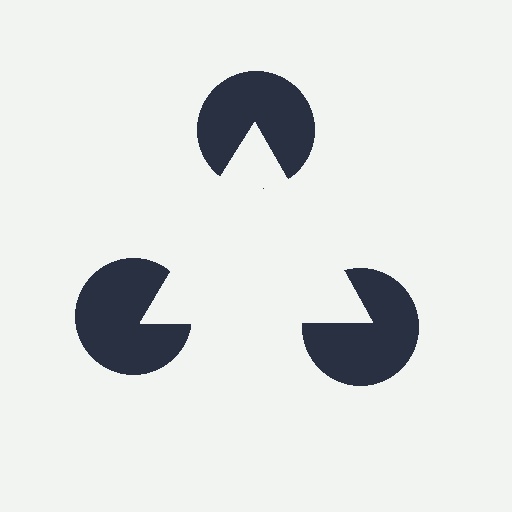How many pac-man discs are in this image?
There are 3 — one at each vertex of the illusory triangle.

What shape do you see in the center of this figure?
An illusory triangle — its edges are inferred from the aligned wedge cuts in the pac-man discs, not physically drawn.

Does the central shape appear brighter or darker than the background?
It typically appears slightly brighter than the background, even though no actual brightness change is drawn.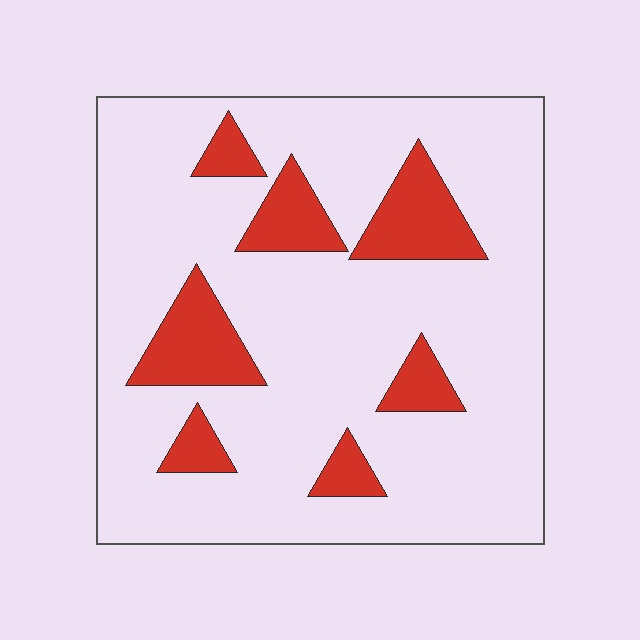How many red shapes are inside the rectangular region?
7.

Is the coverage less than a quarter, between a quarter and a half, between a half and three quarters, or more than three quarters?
Less than a quarter.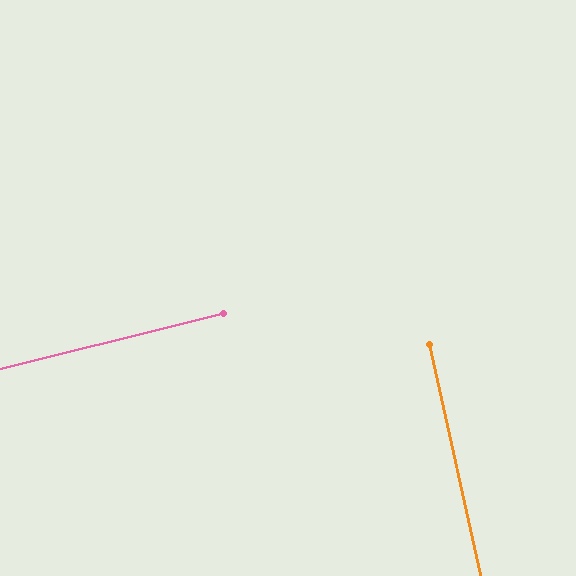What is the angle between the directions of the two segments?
Approximately 88 degrees.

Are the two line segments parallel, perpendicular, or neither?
Perpendicular — they meet at approximately 88°.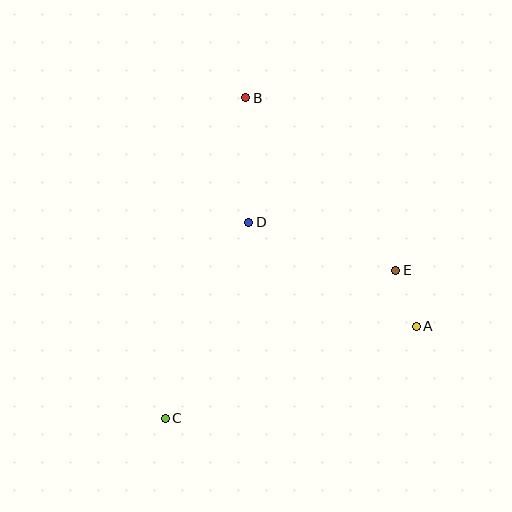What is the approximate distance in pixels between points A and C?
The distance between A and C is approximately 267 pixels.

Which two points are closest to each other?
Points A and E are closest to each other.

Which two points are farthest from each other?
Points B and C are farthest from each other.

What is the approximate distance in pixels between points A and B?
The distance between A and B is approximately 285 pixels.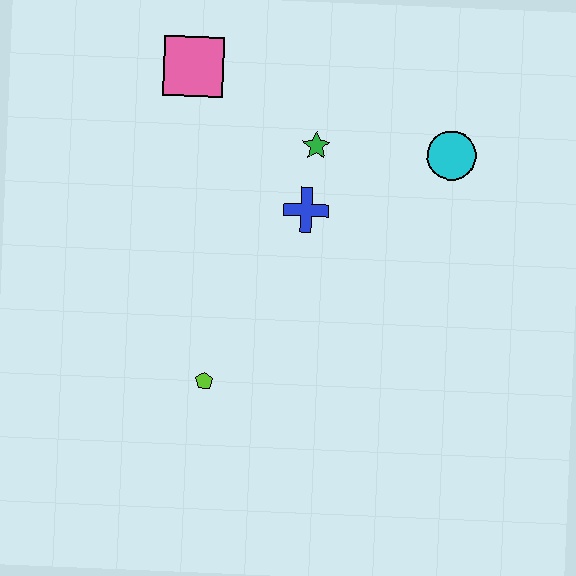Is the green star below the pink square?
Yes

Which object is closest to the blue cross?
The green star is closest to the blue cross.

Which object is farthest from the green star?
The lime pentagon is farthest from the green star.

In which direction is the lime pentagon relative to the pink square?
The lime pentagon is below the pink square.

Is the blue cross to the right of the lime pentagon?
Yes